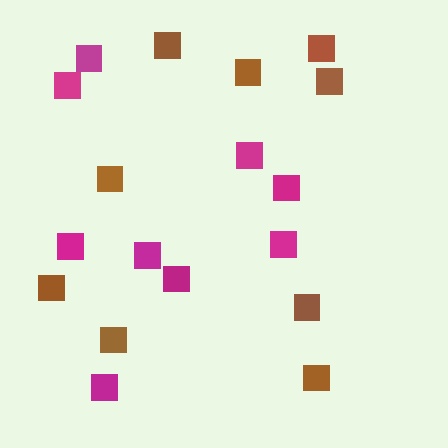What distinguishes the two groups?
There are 2 groups: one group of brown squares (9) and one group of magenta squares (9).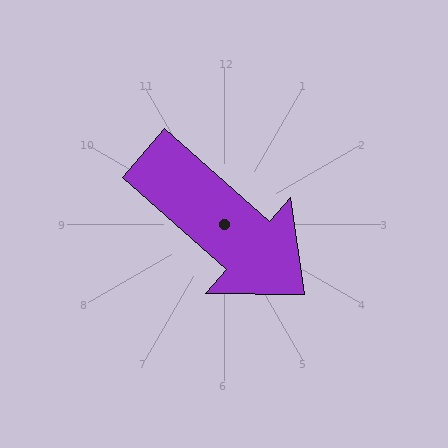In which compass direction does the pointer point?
Southeast.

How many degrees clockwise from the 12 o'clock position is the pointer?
Approximately 131 degrees.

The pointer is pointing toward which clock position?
Roughly 4 o'clock.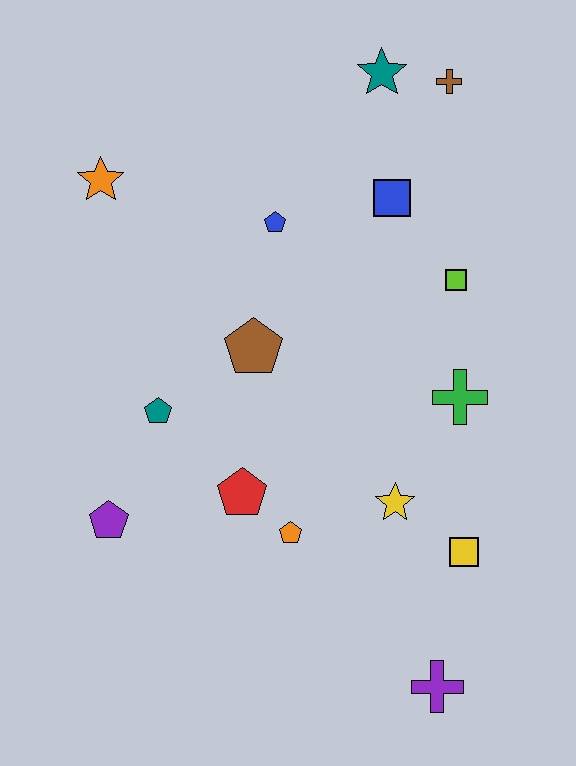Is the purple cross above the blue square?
No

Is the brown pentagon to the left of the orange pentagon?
Yes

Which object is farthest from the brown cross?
The purple cross is farthest from the brown cross.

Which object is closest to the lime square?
The blue square is closest to the lime square.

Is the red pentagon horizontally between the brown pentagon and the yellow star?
No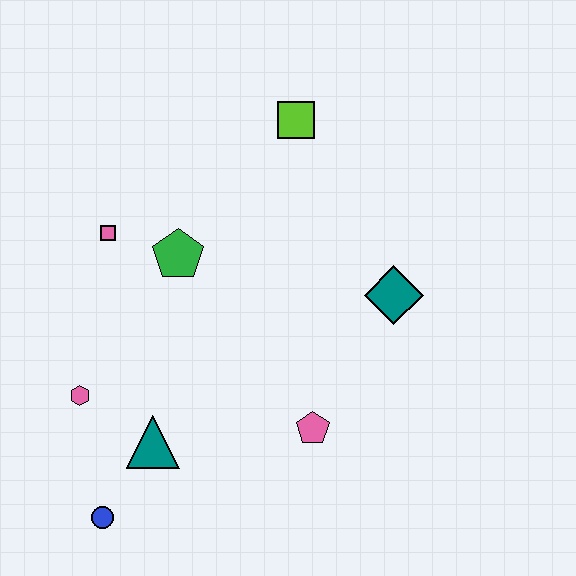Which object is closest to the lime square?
The green pentagon is closest to the lime square.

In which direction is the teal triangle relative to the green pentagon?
The teal triangle is below the green pentagon.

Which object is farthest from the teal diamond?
The blue circle is farthest from the teal diamond.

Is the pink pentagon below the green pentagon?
Yes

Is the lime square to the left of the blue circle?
No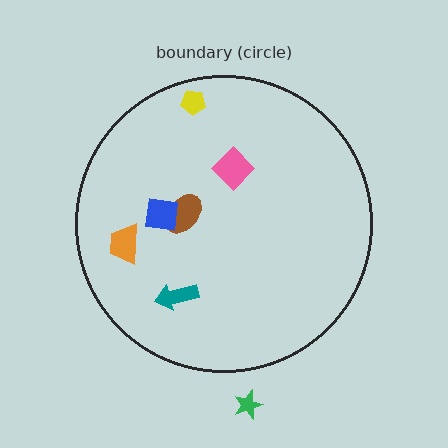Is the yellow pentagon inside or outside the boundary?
Inside.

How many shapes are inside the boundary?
6 inside, 1 outside.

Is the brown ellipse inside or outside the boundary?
Inside.